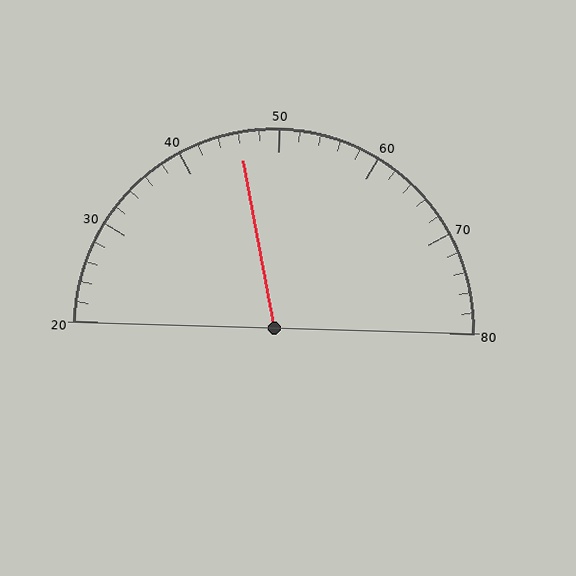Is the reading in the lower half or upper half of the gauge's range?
The reading is in the lower half of the range (20 to 80).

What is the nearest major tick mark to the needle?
The nearest major tick mark is 50.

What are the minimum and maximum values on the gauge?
The gauge ranges from 20 to 80.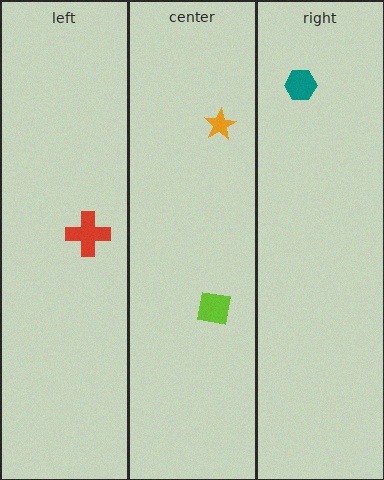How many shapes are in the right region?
1.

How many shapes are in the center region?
2.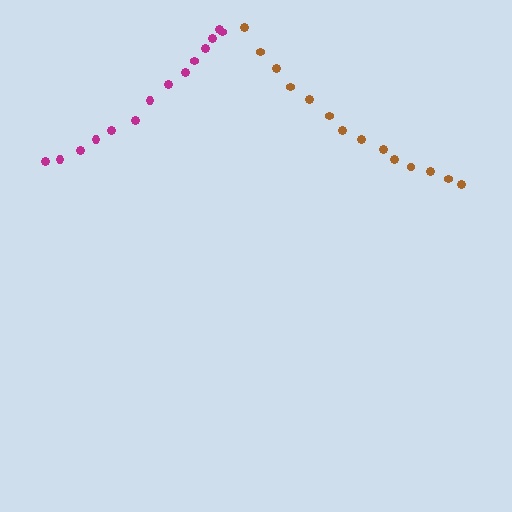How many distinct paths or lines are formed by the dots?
There are 2 distinct paths.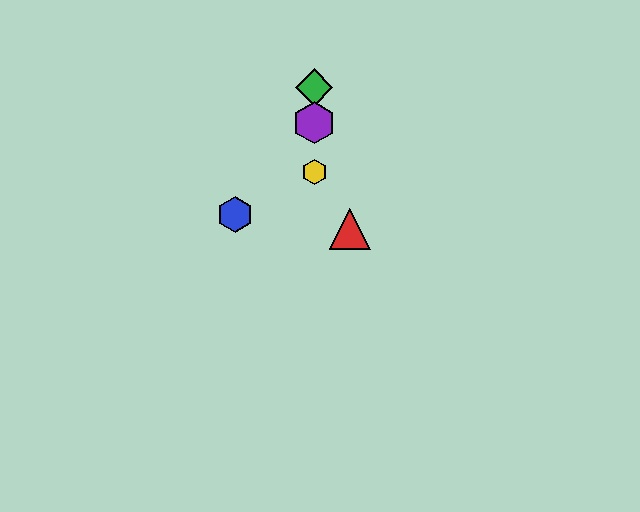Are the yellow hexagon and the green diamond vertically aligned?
Yes, both are at x≈314.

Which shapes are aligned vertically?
The green diamond, the yellow hexagon, the purple hexagon are aligned vertically.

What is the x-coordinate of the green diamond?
The green diamond is at x≈314.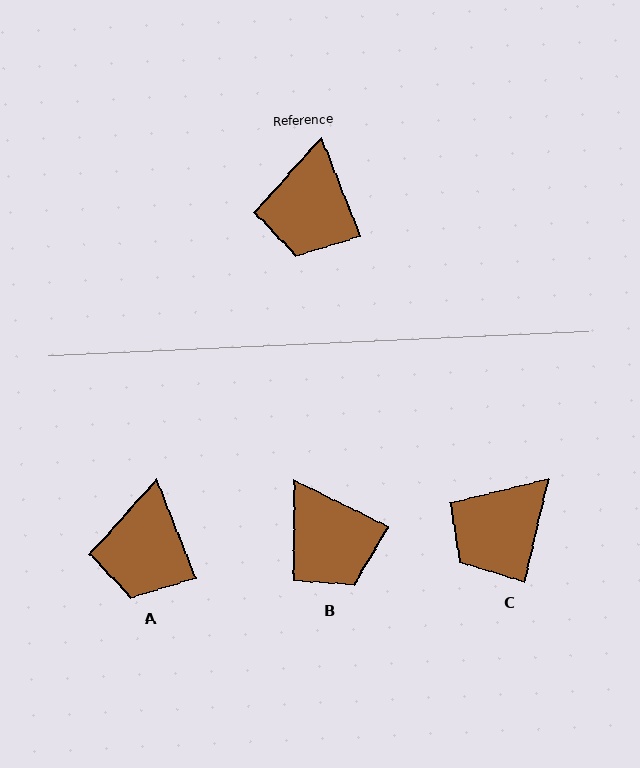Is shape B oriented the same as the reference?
No, it is off by about 42 degrees.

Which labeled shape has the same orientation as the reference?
A.